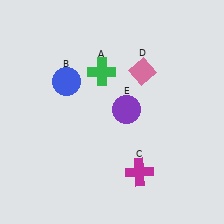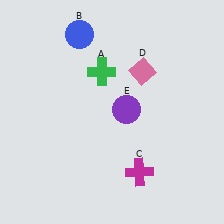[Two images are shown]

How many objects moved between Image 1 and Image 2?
1 object moved between the two images.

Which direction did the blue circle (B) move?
The blue circle (B) moved up.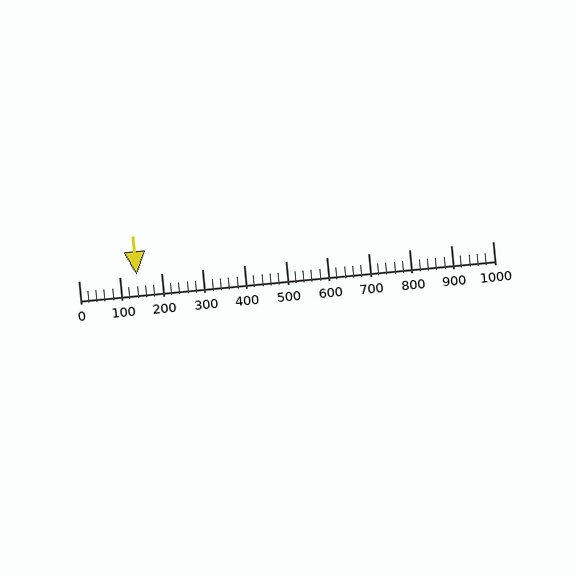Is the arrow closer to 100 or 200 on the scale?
The arrow is closer to 100.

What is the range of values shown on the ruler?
The ruler shows values from 0 to 1000.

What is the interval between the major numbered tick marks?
The major tick marks are spaced 100 units apart.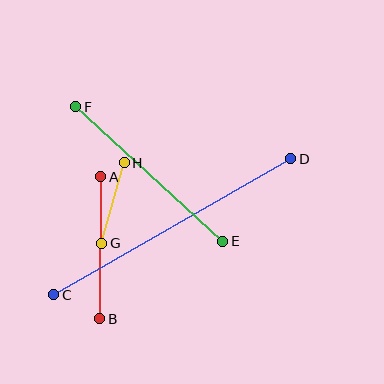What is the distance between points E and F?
The distance is approximately 200 pixels.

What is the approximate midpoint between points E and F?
The midpoint is at approximately (149, 174) pixels.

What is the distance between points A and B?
The distance is approximately 142 pixels.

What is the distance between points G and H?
The distance is approximately 84 pixels.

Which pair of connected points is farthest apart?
Points C and D are farthest apart.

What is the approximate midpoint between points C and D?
The midpoint is at approximately (172, 227) pixels.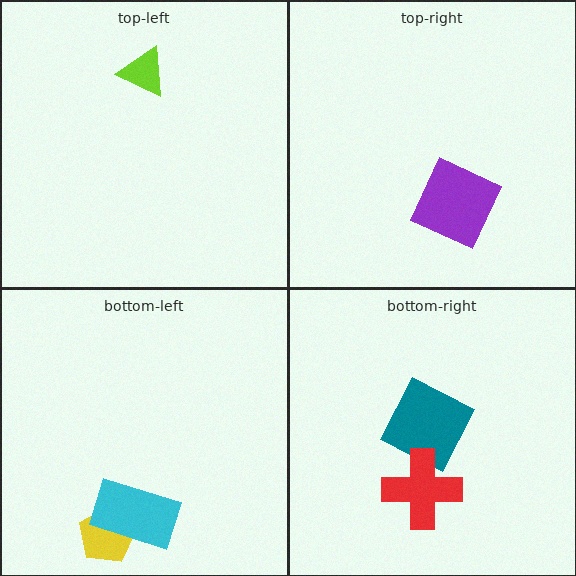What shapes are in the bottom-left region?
The yellow pentagon, the cyan rectangle.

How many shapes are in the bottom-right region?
2.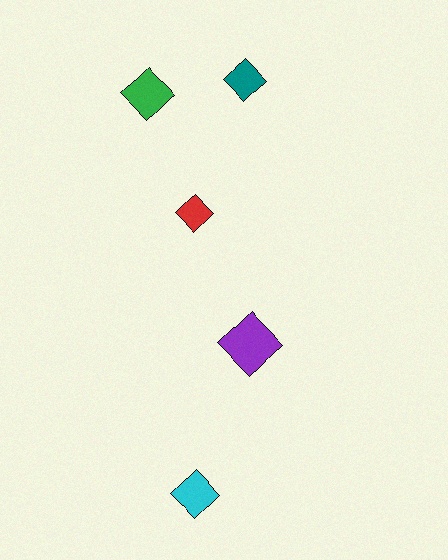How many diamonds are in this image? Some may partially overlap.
There are 5 diamonds.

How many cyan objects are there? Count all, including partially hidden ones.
There is 1 cyan object.